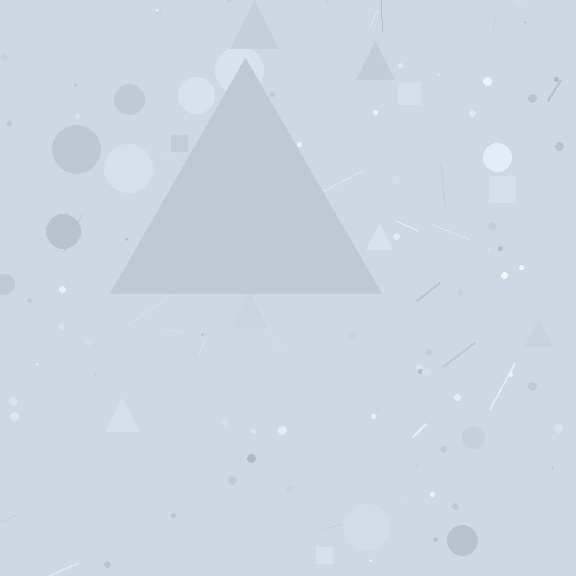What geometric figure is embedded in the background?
A triangle is embedded in the background.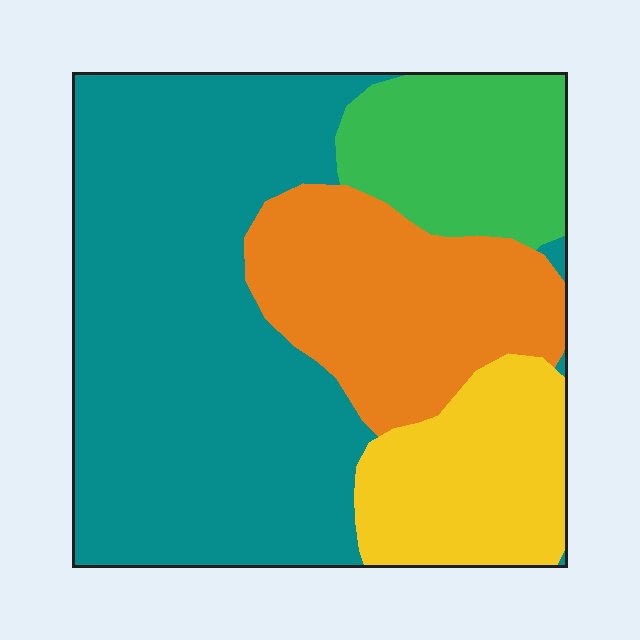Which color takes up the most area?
Teal, at roughly 50%.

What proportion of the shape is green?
Green covers around 15% of the shape.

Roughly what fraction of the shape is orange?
Orange covers 21% of the shape.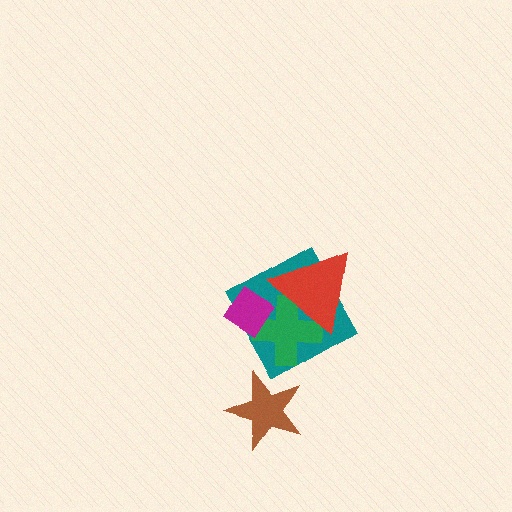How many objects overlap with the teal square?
3 objects overlap with the teal square.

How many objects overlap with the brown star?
0 objects overlap with the brown star.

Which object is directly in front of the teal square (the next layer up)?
The green cross is directly in front of the teal square.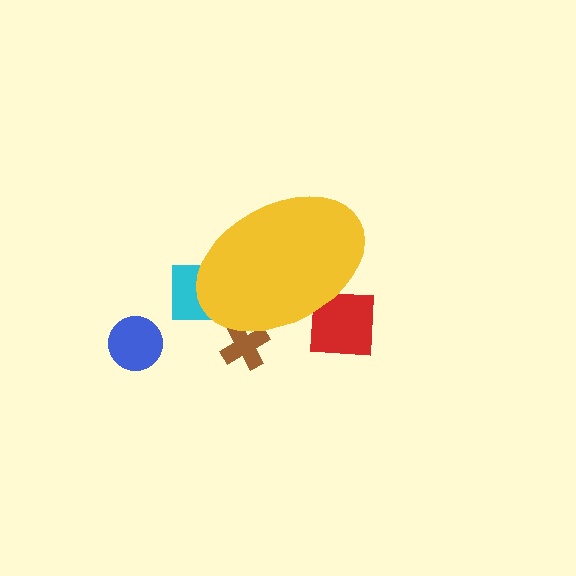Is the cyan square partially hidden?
Yes, the cyan square is partially hidden behind the yellow ellipse.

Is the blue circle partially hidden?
No, the blue circle is fully visible.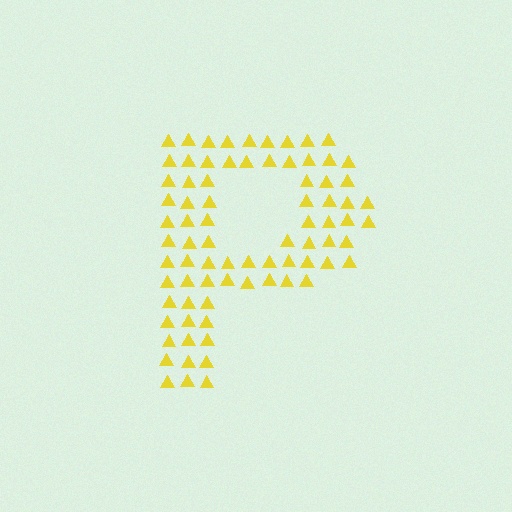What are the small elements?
The small elements are triangles.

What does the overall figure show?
The overall figure shows the letter P.